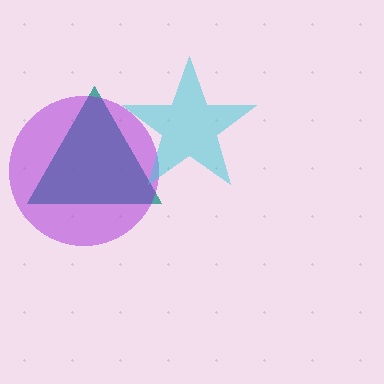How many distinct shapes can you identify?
There are 3 distinct shapes: a teal triangle, a purple circle, a cyan star.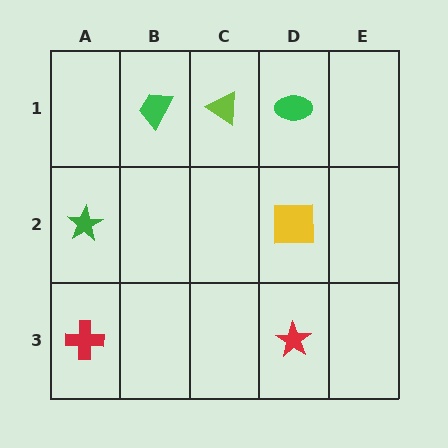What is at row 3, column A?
A red cross.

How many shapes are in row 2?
2 shapes.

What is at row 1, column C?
A lime triangle.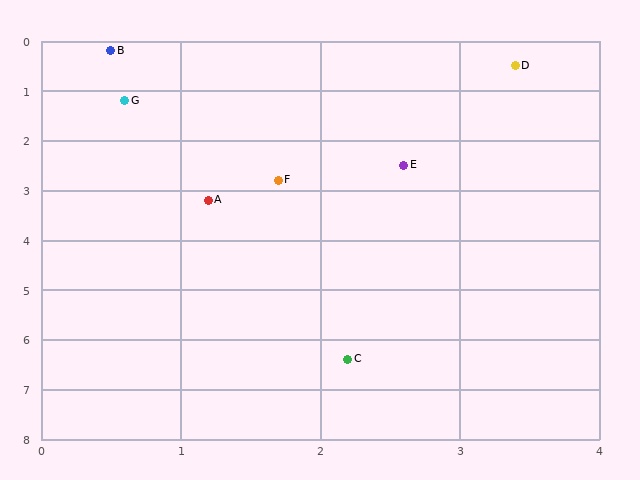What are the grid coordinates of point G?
Point G is at approximately (0.6, 1.2).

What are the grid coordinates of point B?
Point B is at approximately (0.5, 0.2).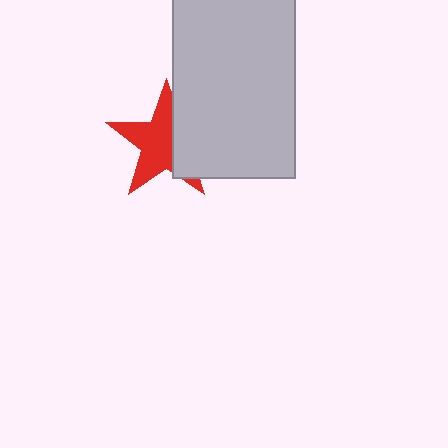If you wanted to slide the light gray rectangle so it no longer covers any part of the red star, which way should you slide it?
Slide it right — that is the most direct way to separate the two shapes.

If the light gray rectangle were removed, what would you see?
You would see the complete red star.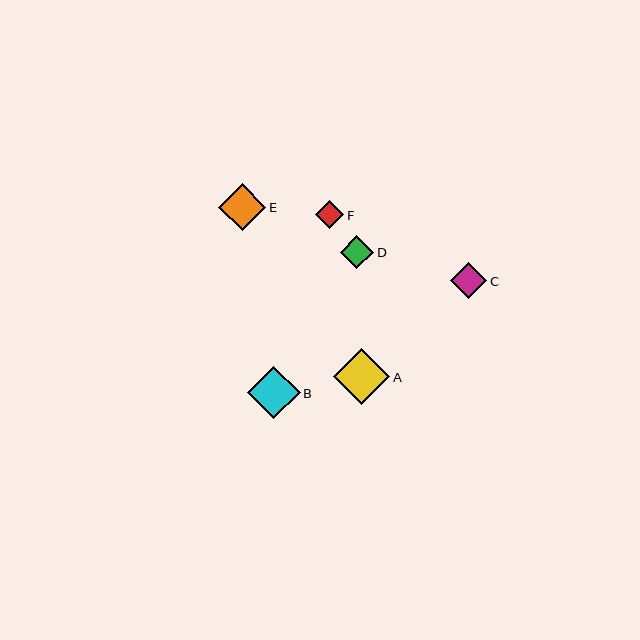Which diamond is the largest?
Diamond A is the largest with a size of approximately 56 pixels.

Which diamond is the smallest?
Diamond F is the smallest with a size of approximately 28 pixels.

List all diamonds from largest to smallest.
From largest to smallest: A, B, E, C, D, F.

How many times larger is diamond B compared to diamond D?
Diamond B is approximately 1.6 times the size of diamond D.